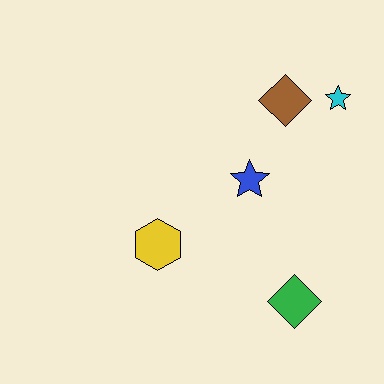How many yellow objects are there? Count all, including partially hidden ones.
There is 1 yellow object.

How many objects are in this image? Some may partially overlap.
There are 5 objects.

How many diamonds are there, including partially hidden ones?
There are 2 diamonds.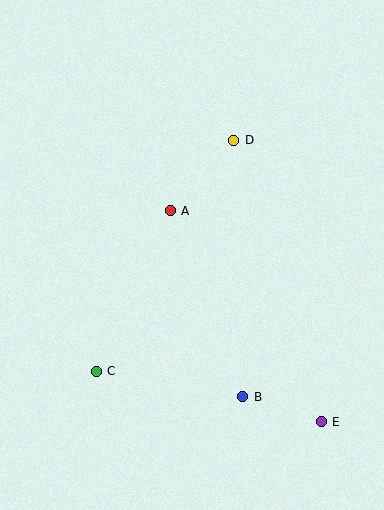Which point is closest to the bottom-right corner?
Point E is closest to the bottom-right corner.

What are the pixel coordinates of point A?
Point A is at (170, 211).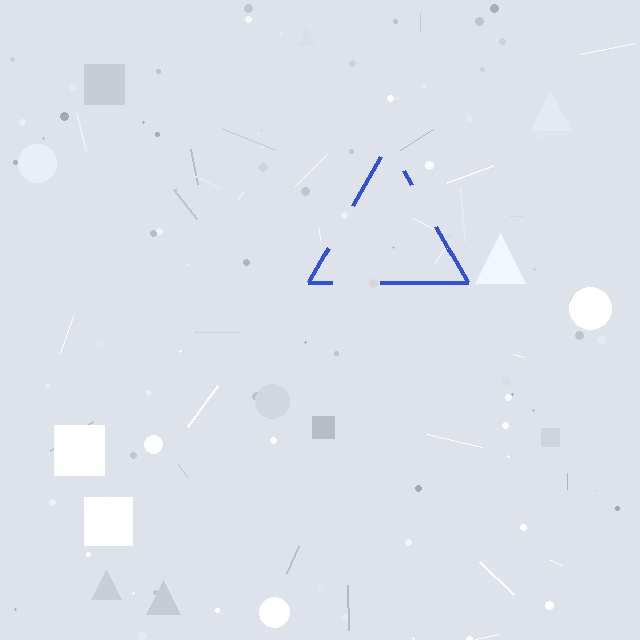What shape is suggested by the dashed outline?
The dashed outline suggests a triangle.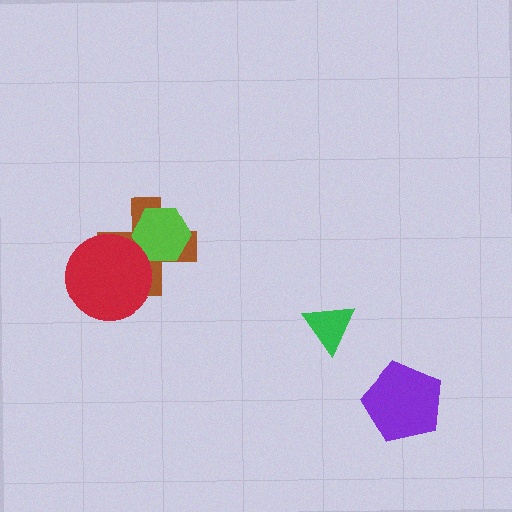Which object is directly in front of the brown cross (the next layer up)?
The lime hexagon is directly in front of the brown cross.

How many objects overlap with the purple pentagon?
0 objects overlap with the purple pentagon.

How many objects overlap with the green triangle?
0 objects overlap with the green triangle.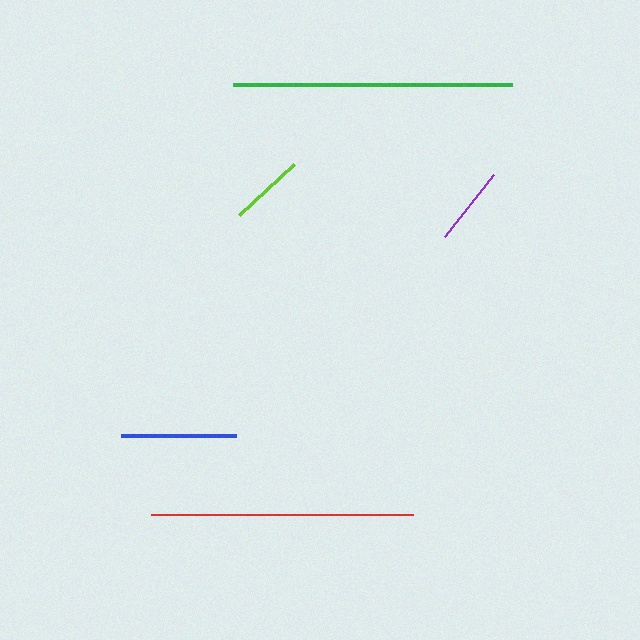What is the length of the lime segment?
The lime segment is approximately 75 pixels long.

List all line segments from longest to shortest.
From longest to shortest: green, red, blue, purple, lime.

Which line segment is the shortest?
The lime line is the shortest at approximately 75 pixels.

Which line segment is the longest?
The green line is the longest at approximately 278 pixels.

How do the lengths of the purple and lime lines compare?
The purple and lime lines are approximately the same length.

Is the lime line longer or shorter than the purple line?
The purple line is longer than the lime line.